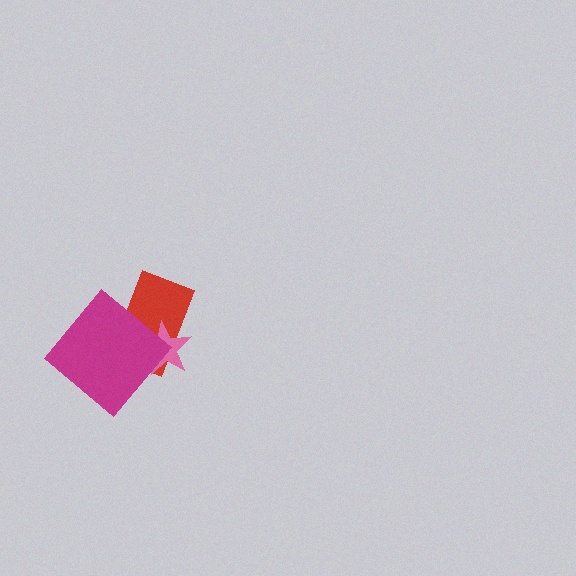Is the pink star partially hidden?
Yes, it is partially covered by another shape.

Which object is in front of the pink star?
The magenta diamond is in front of the pink star.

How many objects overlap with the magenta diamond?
2 objects overlap with the magenta diamond.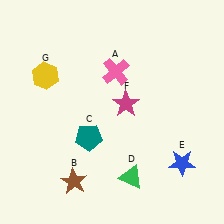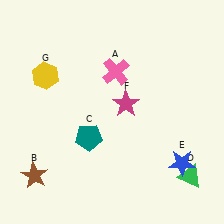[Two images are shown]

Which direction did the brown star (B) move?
The brown star (B) moved left.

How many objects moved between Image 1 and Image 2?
2 objects moved between the two images.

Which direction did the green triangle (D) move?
The green triangle (D) moved right.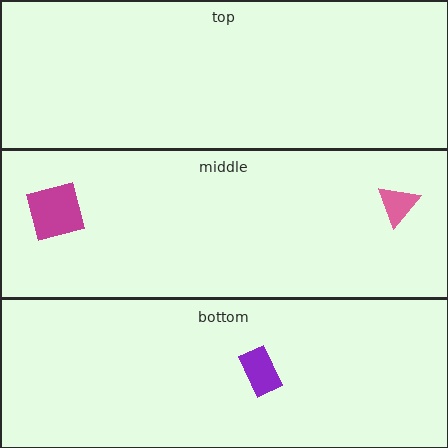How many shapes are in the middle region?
2.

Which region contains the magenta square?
The middle region.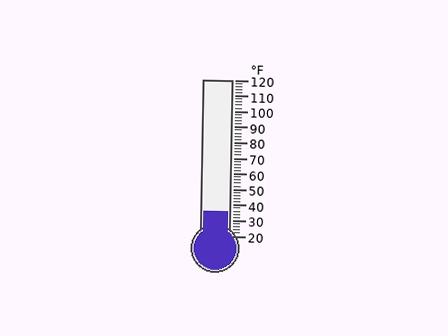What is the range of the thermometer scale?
The thermometer scale ranges from 20°F to 120°F.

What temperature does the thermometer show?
The thermometer shows approximately 36°F.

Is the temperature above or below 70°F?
The temperature is below 70°F.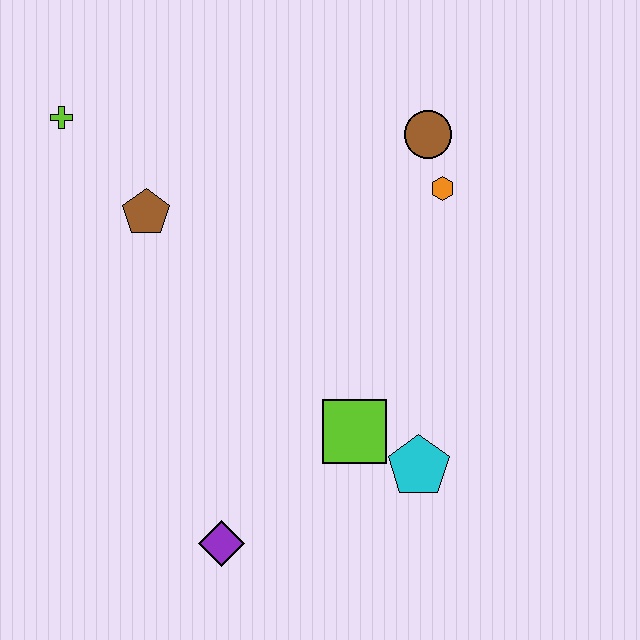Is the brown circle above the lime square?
Yes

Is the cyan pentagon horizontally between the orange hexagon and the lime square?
Yes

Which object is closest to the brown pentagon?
The lime cross is closest to the brown pentagon.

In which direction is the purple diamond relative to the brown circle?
The purple diamond is below the brown circle.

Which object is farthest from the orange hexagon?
The purple diamond is farthest from the orange hexagon.